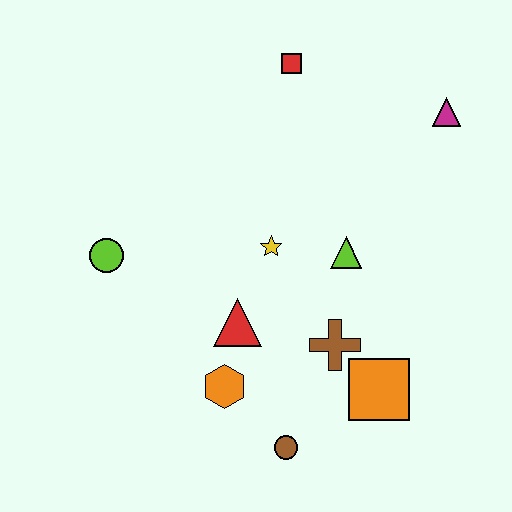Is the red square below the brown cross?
No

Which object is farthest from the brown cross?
The red square is farthest from the brown cross.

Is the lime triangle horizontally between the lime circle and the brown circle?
No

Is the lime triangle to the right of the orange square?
No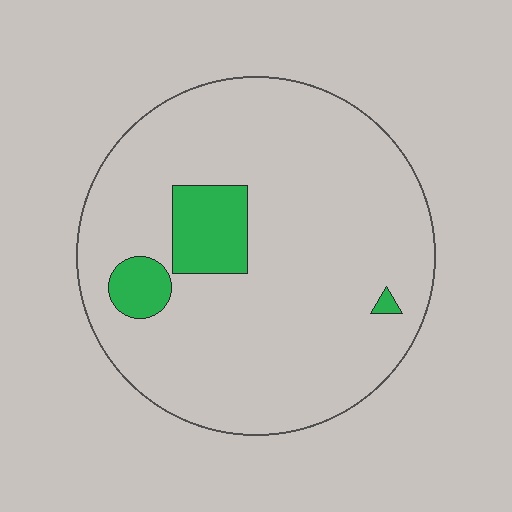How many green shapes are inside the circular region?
3.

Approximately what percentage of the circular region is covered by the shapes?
Approximately 10%.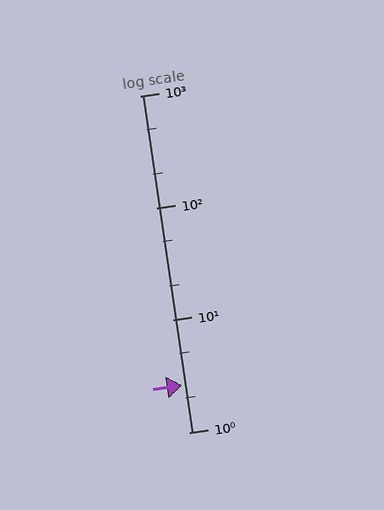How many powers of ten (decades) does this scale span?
The scale spans 3 decades, from 1 to 1000.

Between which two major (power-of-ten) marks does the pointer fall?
The pointer is between 1 and 10.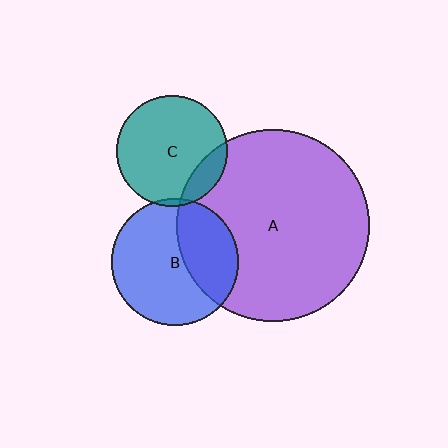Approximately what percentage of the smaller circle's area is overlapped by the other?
Approximately 35%.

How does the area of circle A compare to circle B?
Approximately 2.3 times.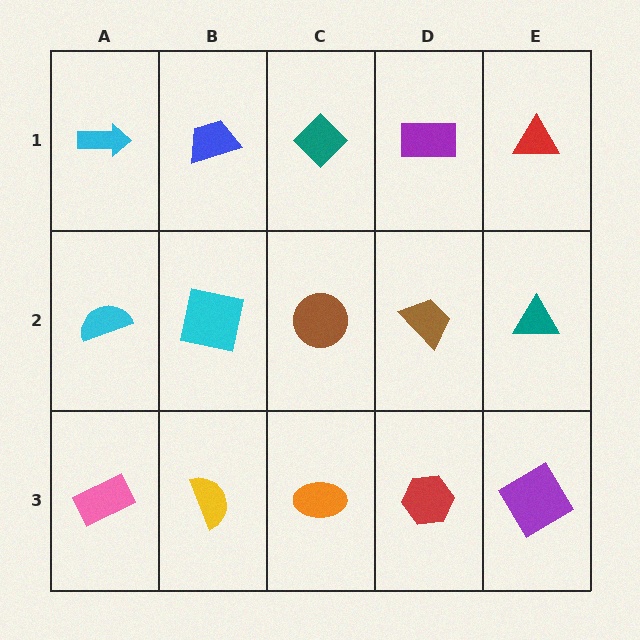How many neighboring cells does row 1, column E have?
2.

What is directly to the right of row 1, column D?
A red triangle.